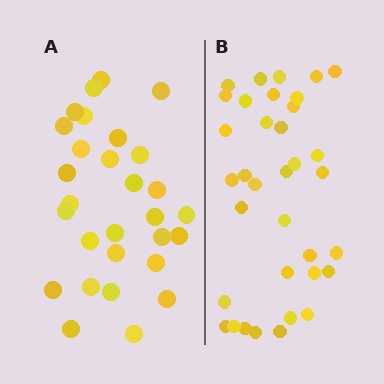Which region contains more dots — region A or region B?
Region B (the right region) has more dots.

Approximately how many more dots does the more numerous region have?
Region B has about 6 more dots than region A.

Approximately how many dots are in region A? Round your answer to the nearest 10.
About 30 dots. (The exact count is 29, which rounds to 30.)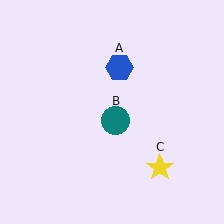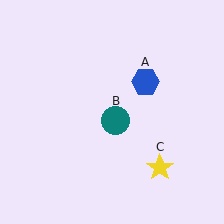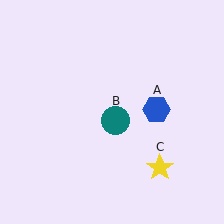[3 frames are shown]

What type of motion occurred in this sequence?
The blue hexagon (object A) rotated clockwise around the center of the scene.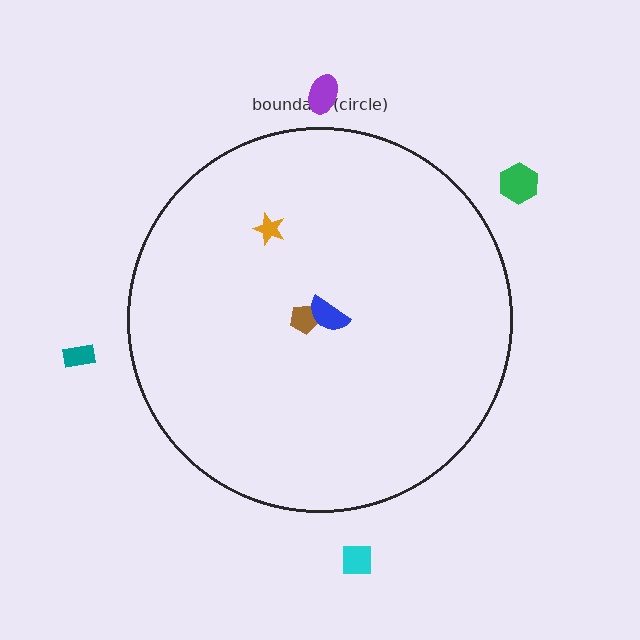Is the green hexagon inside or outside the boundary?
Outside.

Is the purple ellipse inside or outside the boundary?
Outside.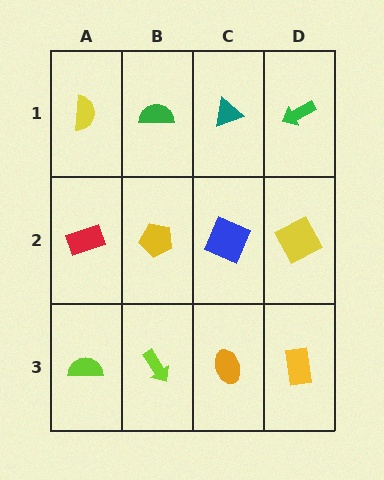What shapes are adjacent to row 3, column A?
A red rectangle (row 2, column A), a lime arrow (row 3, column B).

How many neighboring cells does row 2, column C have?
4.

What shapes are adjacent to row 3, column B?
A yellow pentagon (row 2, column B), a lime semicircle (row 3, column A), an orange ellipse (row 3, column C).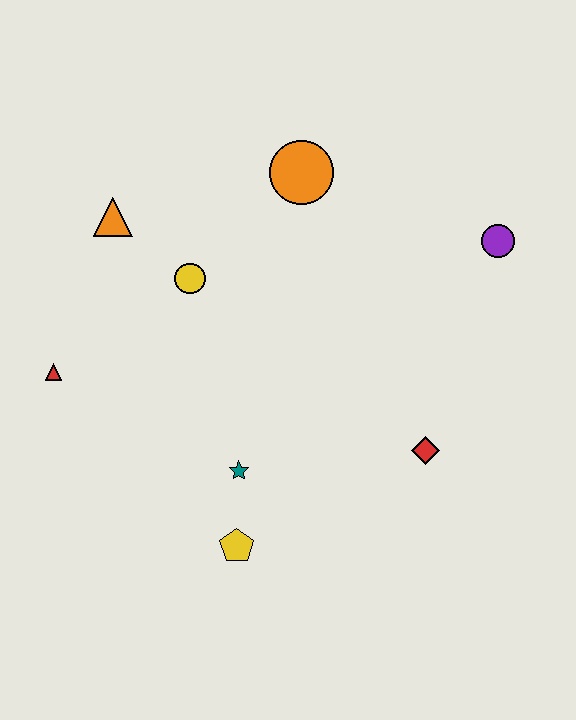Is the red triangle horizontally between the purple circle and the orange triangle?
No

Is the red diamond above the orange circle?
No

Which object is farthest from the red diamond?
The orange triangle is farthest from the red diamond.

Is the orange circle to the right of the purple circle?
No